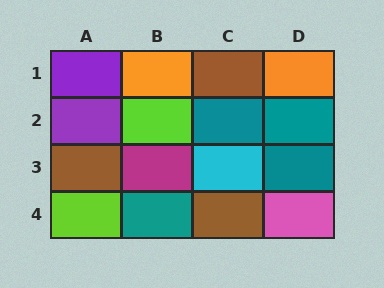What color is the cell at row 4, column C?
Brown.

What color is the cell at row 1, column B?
Orange.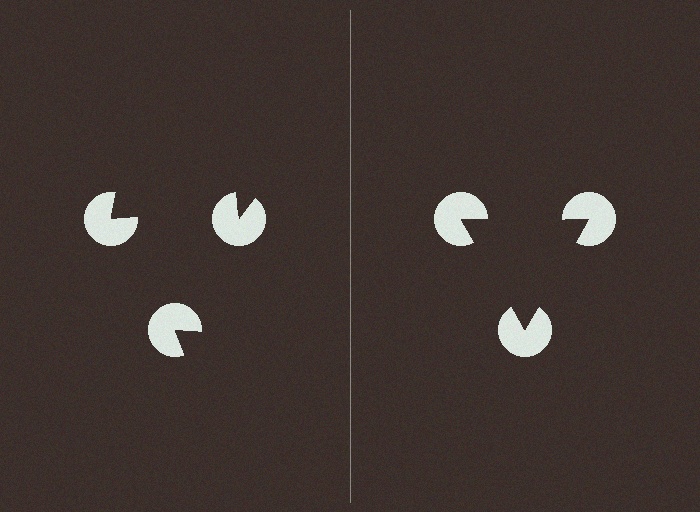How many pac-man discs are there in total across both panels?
6 — 3 on each side.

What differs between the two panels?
The pac-man discs are positioned identically on both sides; only the wedge orientations differ. On the right they align to a triangle; on the left they are misaligned.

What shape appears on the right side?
An illusory triangle.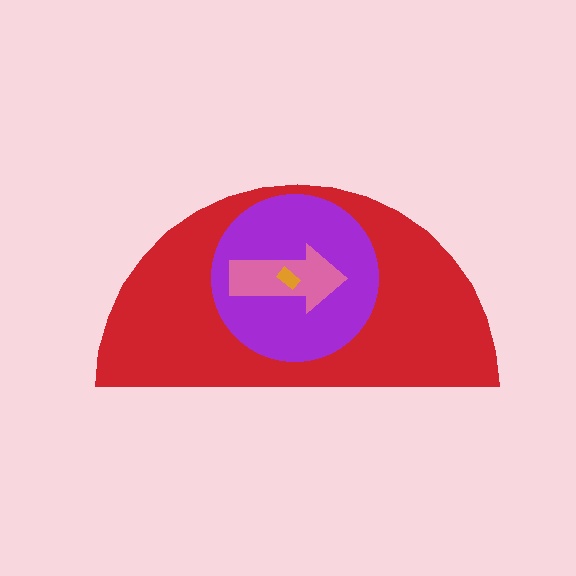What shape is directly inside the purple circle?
The pink arrow.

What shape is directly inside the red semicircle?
The purple circle.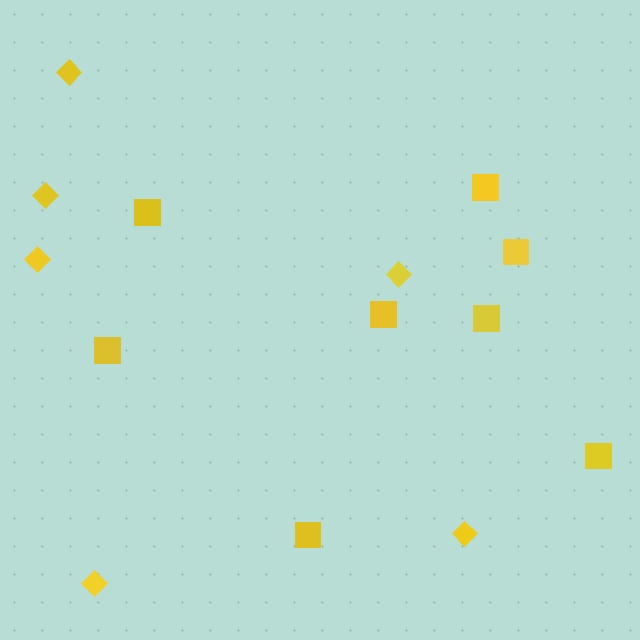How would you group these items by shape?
There are 2 groups: one group of diamonds (6) and one group of squares (8).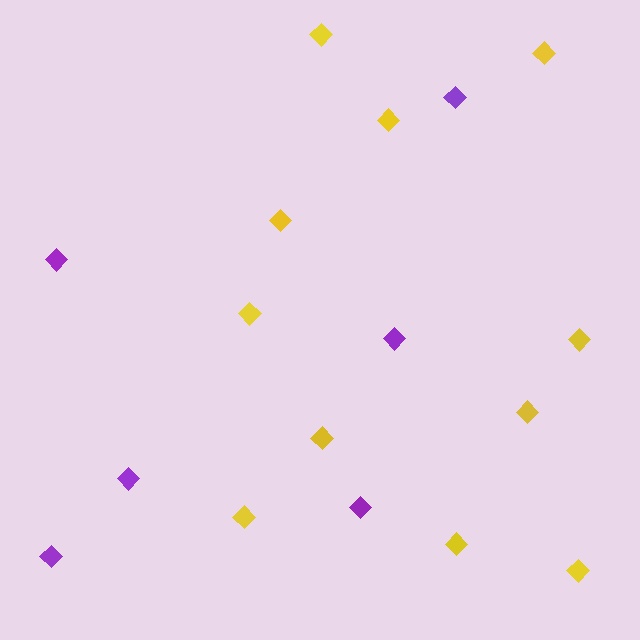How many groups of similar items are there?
There are 2 groups: one group of yellow diamonds (11) and one group of purple diamonds (6).